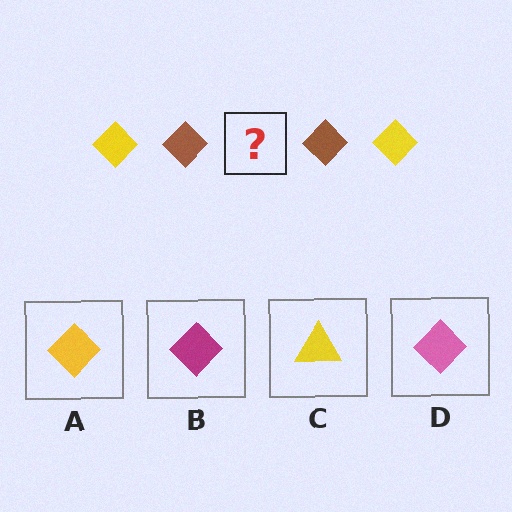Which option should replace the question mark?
Option A.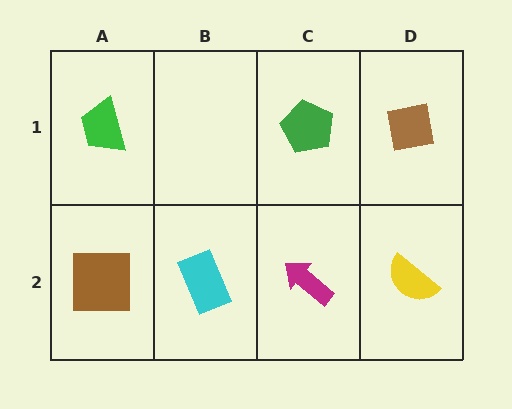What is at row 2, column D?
A yellow semicircle.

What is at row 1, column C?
A green pentagon.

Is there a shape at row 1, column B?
No, that cell is empty.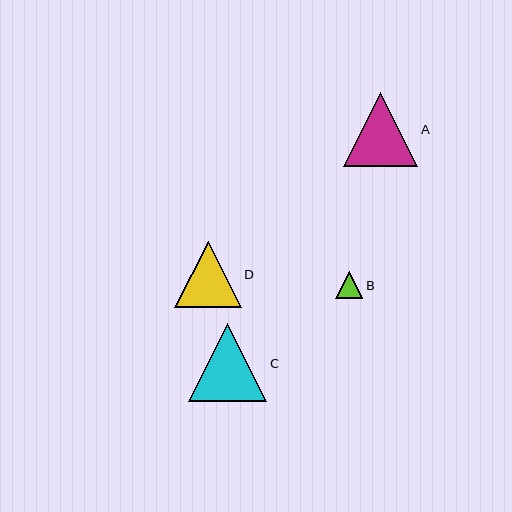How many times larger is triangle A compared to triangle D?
Triangle A is approximately 1.1 times the size of triangle D.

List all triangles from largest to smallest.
From largest to smallest: C, A, D, B.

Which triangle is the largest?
Triangle C is the largest with a size of approximately 79 pixels.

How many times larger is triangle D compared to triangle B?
Triangle D is approximately 2.4 times the size of triangle B.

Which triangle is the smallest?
Triangle B is the smallest with a size of approximately 27 pixels.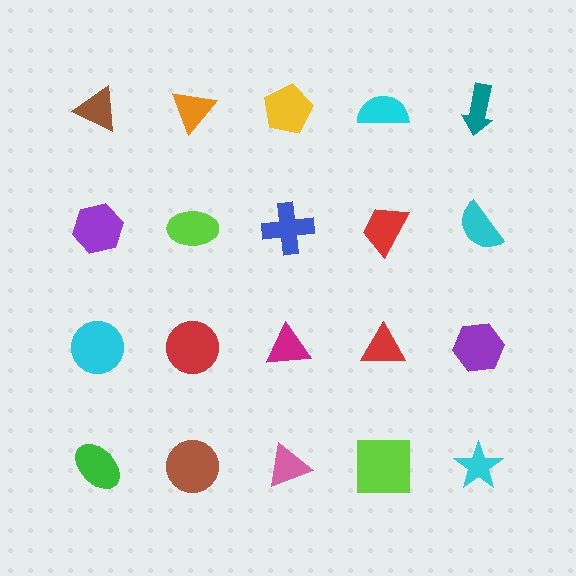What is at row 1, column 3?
A yellow pentagon.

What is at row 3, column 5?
A purple hexagon.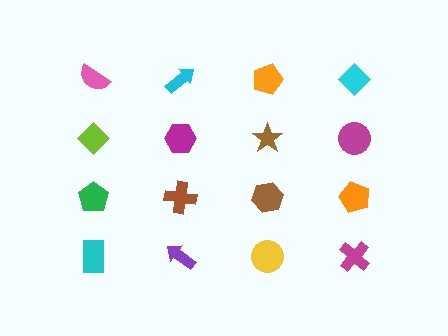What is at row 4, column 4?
A magenta cross.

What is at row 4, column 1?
A cyan rectangle.